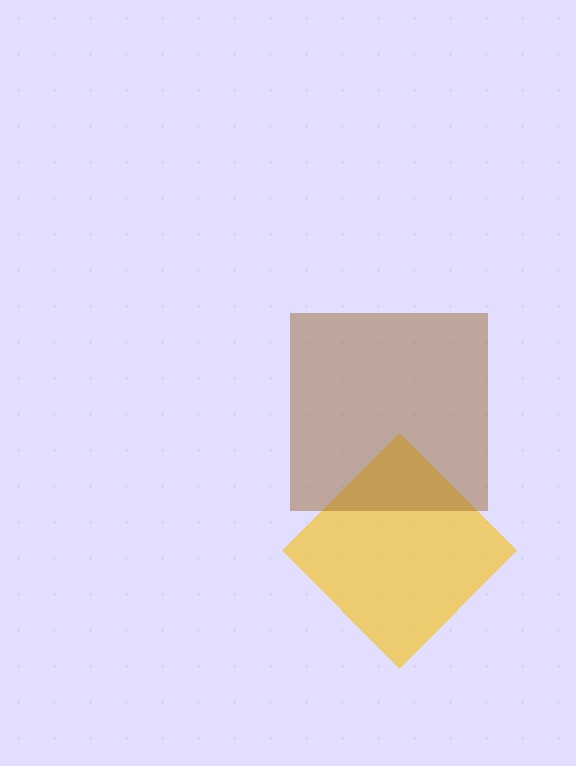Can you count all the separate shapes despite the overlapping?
Yes, there are 2 separate shapes.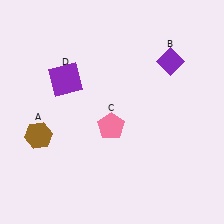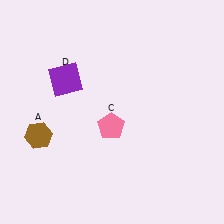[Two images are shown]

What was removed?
The purple diamond (B) was removed in Image 2.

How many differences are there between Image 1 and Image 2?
There is 1 difference between the two images.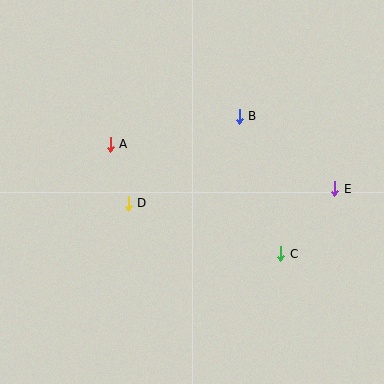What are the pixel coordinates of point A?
Point A is at (110, 144).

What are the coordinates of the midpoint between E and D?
The midpoint between E and D is at (231, 196).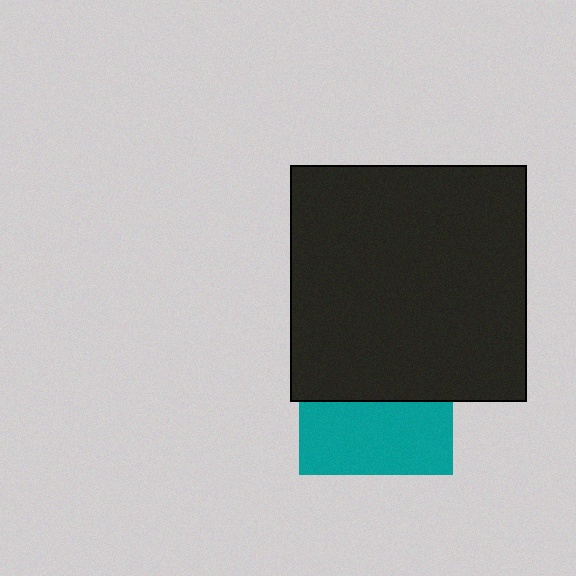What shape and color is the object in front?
The object in front is a black square.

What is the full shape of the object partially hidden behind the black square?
The partially hidden object is a teal square.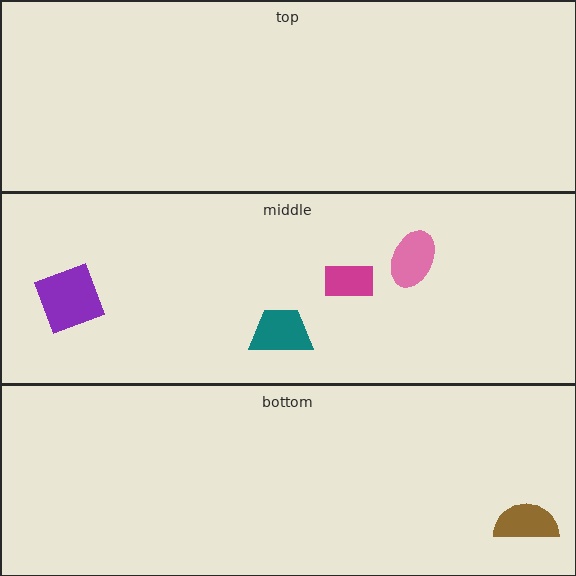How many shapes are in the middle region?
4.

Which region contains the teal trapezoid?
The middle region.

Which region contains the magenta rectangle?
The middle region.